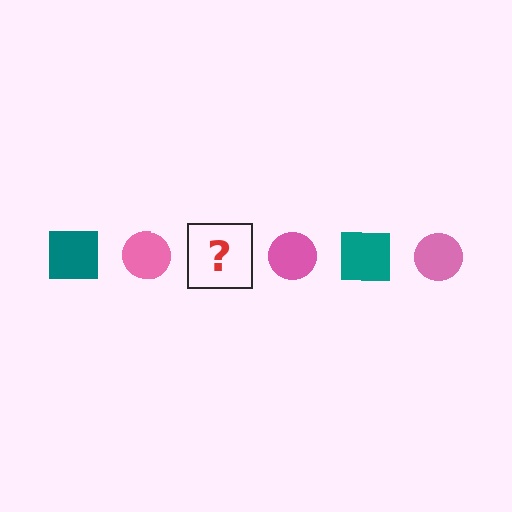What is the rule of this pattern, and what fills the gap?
The rule is that the pattern alternates between teal square and pink circle. The gap should be filled with a teal square.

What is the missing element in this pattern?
The missing element is a teal square.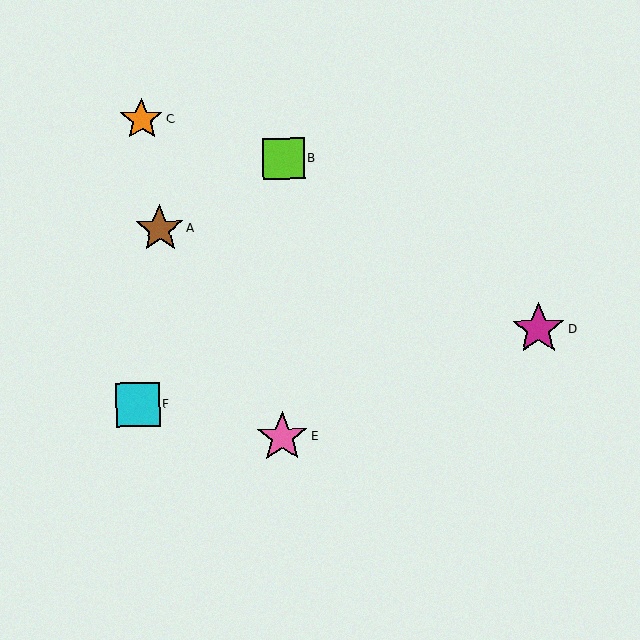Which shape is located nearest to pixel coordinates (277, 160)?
The lime square (labeled B) at (284, 159) is nearest to that location.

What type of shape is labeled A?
Shape A is a brown star.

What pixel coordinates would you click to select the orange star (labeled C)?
Click at (142, 120) to select the orange star C.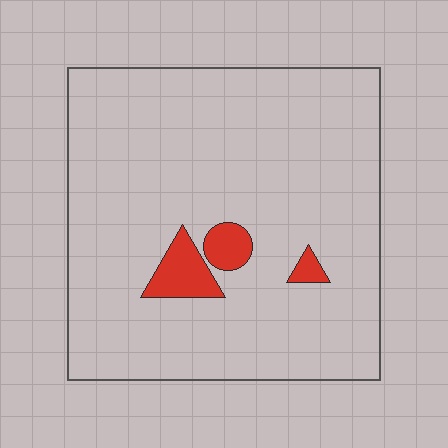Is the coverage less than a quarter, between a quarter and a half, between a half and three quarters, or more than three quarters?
Less than a quarter.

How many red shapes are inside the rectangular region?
3.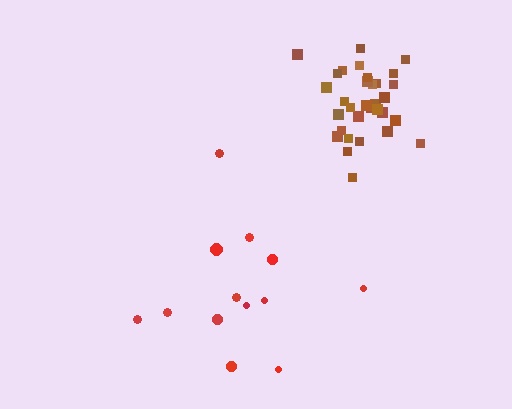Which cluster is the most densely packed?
Brown.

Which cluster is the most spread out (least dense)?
Red.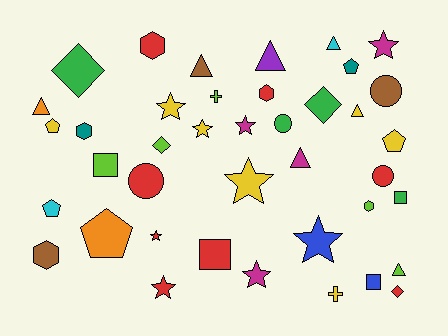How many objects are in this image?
There are 40 objects.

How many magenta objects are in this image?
There are 4 magenta objects.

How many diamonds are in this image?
There are 4 diamonds.